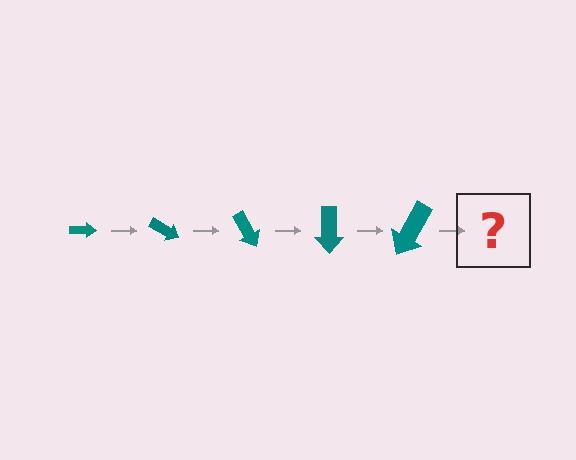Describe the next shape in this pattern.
It should be an arrow, larger than the previous one and rotated 150 degrees from the start.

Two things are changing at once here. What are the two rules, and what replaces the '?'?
The two rules are that the arrow grows larger each step and it rotates 30 degrees each step. The '?' should be an arrow, larger than the previous one and rotated 150 degrees from the start.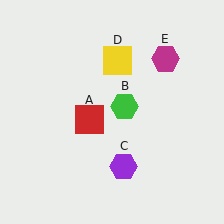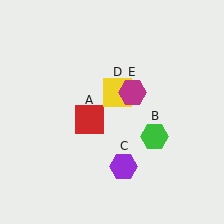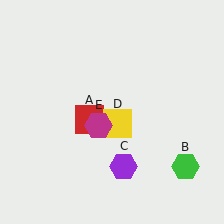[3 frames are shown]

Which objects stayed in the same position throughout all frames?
Red square (object A) and purple hexagon (object C) remained stationary.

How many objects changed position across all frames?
3 objects changed position: green hexagon (object B), yellow square (object D), magenta hexagon (object E).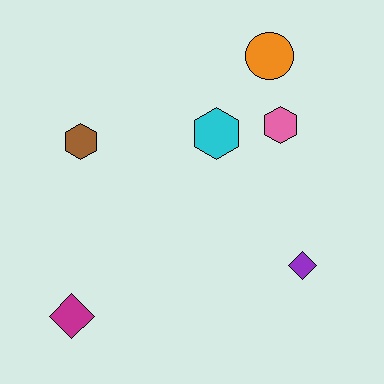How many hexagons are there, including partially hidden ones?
There are 3 hexagons.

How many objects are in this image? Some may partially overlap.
There are 6 objects.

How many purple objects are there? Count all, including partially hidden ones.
There is 1 purple object.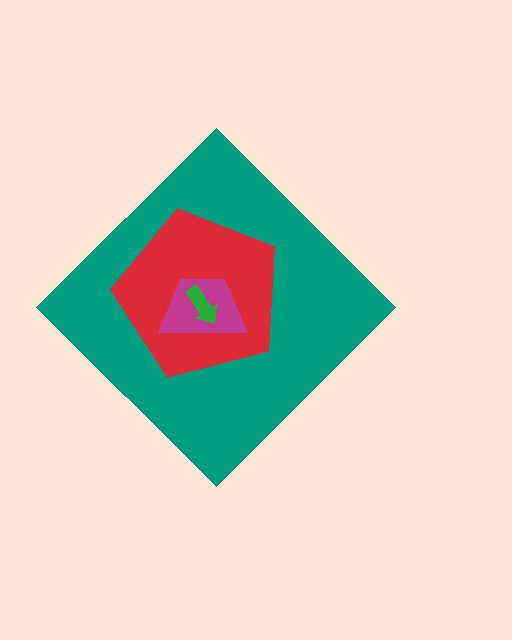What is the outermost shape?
The teal diamond.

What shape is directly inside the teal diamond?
The red pentagon.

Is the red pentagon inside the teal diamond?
Yes.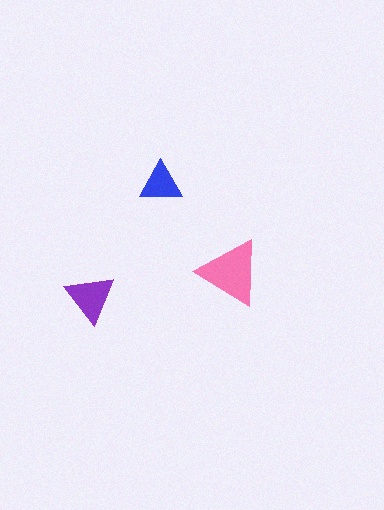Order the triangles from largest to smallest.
the pink one, the purple one, the blue one.